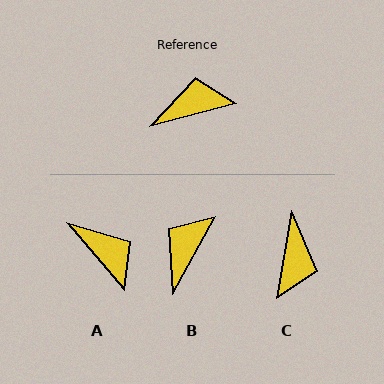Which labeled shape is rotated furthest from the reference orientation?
C, about 115 degrees away.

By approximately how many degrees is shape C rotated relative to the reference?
Approximately 115 degrees clockwise.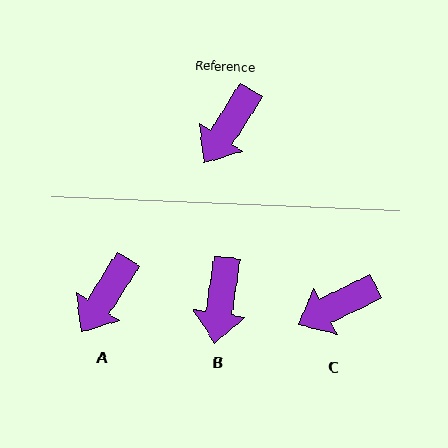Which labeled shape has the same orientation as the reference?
A.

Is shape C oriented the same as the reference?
No, it is off by about 31 degrees.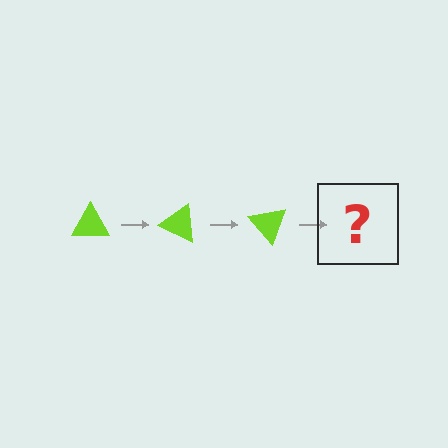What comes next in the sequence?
The next element should be a lime triangle rotated 75 degrees.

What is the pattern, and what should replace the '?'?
The pattern is that the triangle rotates 25 degrees each step. The '?' should be a lime triangle rotated 75 degrees.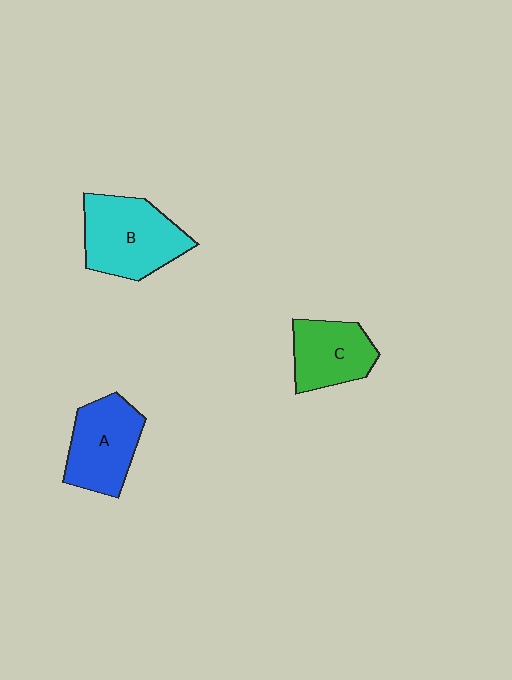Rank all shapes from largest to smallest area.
From largest to smallest: B (cyan), A (blue), C (green).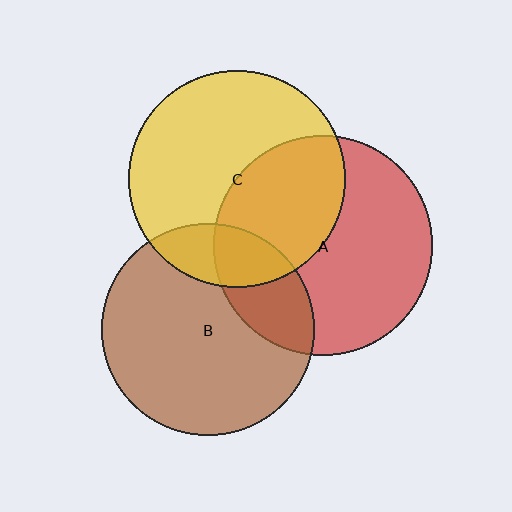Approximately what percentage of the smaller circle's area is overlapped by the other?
Approximately 20%.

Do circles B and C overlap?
Yes.